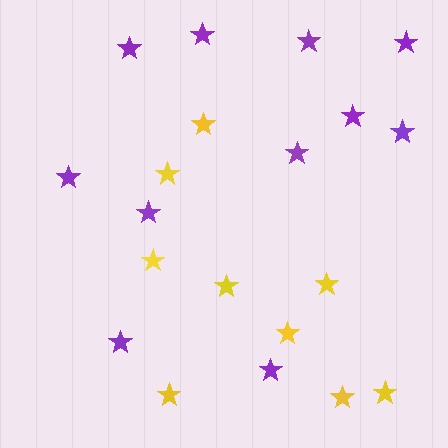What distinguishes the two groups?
There are 2 groups: one group of purple stars (11) and one group of yellow stars (9).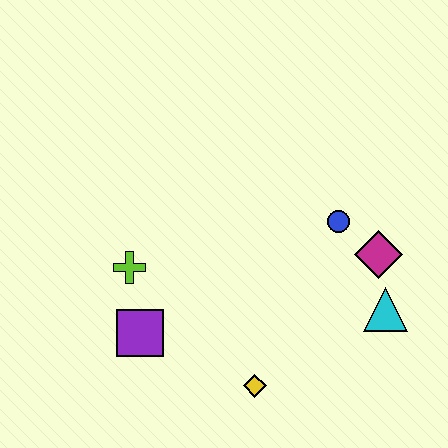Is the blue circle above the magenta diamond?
Yes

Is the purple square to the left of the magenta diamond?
Yes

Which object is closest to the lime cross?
The purple square is closest to the lime cross.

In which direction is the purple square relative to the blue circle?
The purple square is to the left of the blue circle.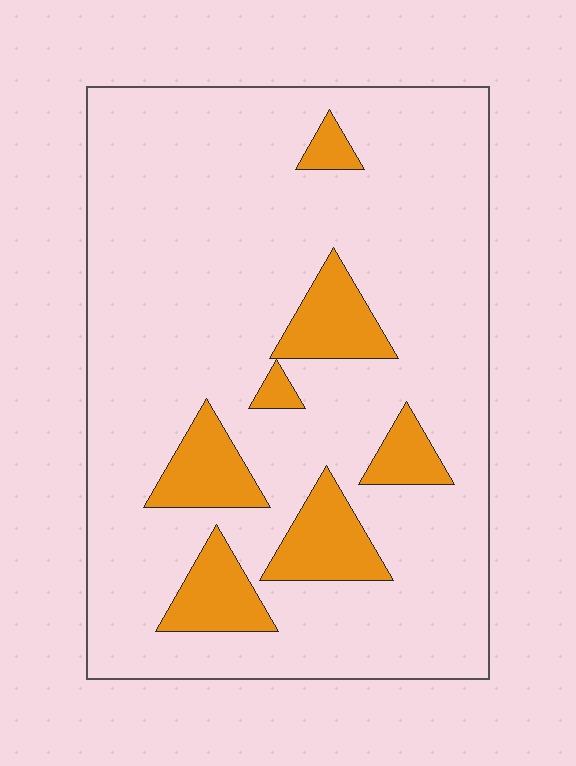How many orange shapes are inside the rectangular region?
7.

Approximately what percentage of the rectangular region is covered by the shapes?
Approximately 15%.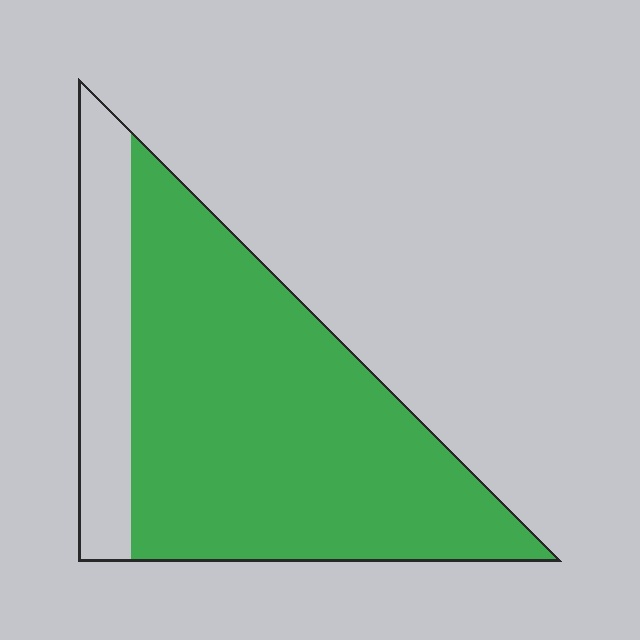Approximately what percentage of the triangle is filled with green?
Approximately 80%.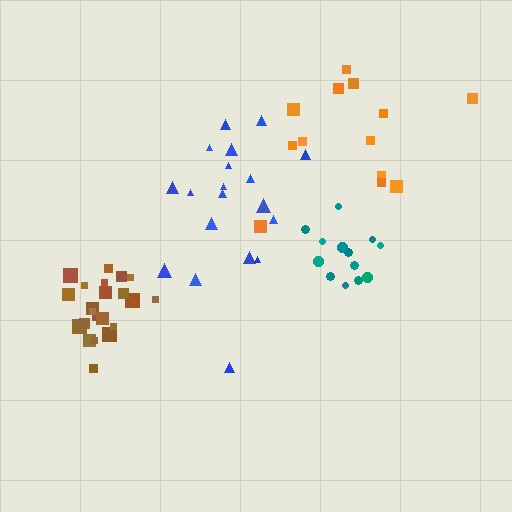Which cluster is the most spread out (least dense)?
Orange.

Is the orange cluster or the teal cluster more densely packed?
Teal.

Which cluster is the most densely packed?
Brown.